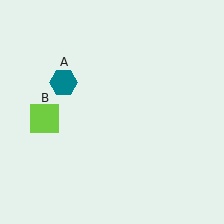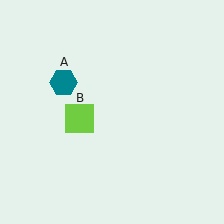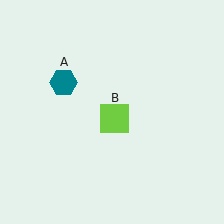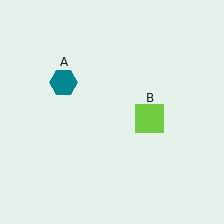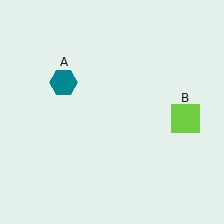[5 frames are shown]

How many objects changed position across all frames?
1 object changed position: lime square (object B).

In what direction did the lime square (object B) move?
The lime square (object B) moved right.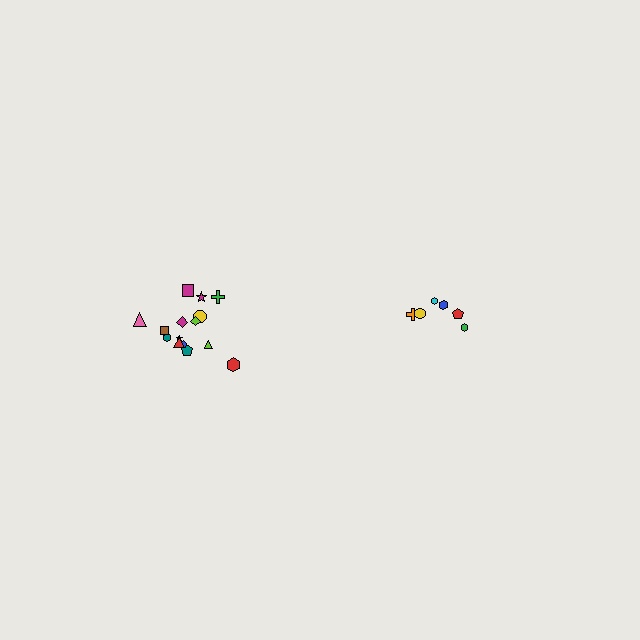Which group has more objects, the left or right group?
The left group.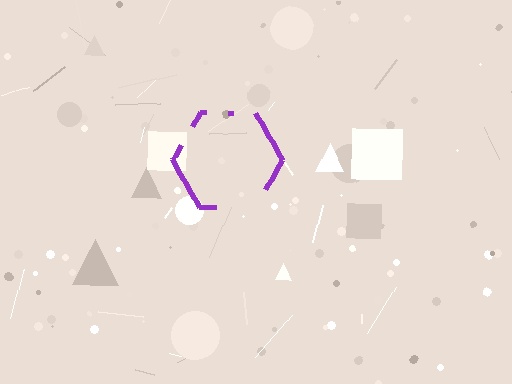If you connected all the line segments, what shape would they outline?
They would outline a hexagon.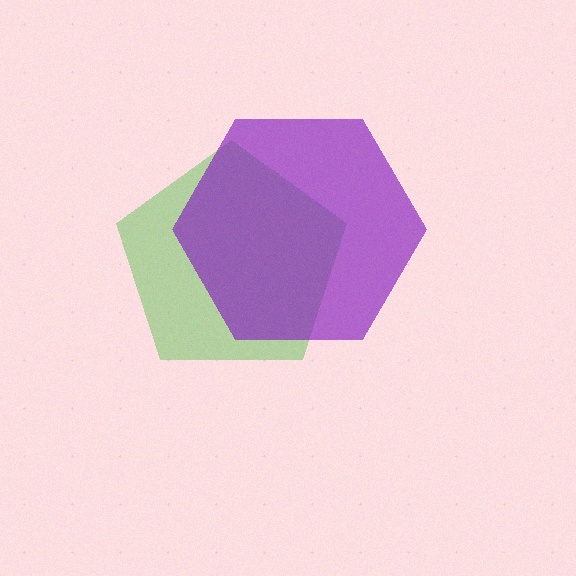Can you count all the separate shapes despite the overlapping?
Yes, there are 2 separate shapes.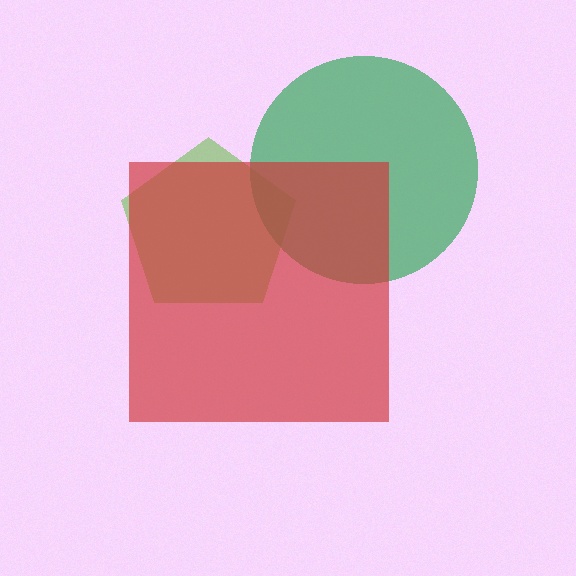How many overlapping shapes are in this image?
There are 3 overlapping shapes in the image.